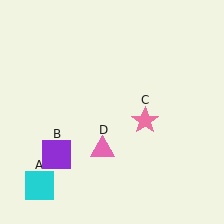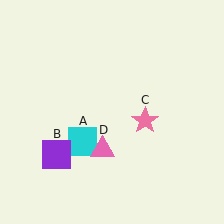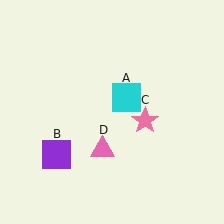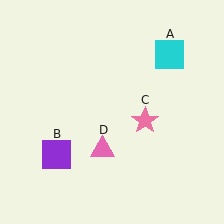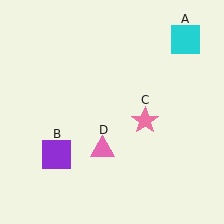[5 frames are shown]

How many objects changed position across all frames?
1 object changed position: cyan square (object A).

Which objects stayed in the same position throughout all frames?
Purple square (object B) and pink star (object C) and pink triangle (object D) remained stationary.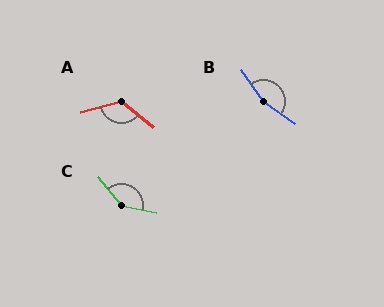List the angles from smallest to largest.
A (127°), C (142°), B (160°).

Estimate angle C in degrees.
Approximately 142 degrees.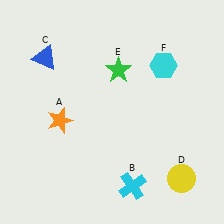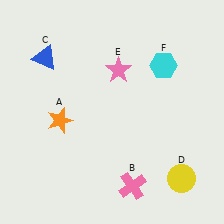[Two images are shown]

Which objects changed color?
B changed from cyan to pink. E changed from green to pink.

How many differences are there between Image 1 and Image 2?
There are 2 differences between the two images.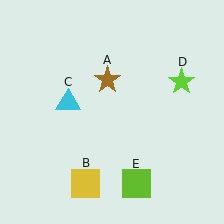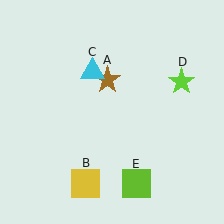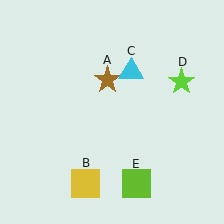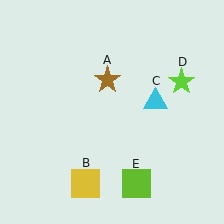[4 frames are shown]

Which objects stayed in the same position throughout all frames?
Brown star (object A) and yellow square (object B) and lime star (object D) and lime square (object E) remained stationary.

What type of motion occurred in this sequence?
The cyan triangle (object C) rotated clockwise around the center of the scene.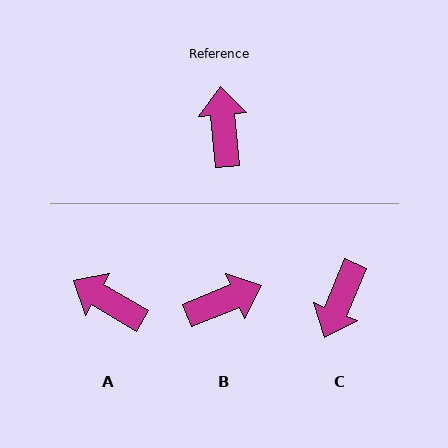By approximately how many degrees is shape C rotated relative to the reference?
Approximately 152 degrees counter-clockwise.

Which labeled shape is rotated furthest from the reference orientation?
C, about 152 degrees away.